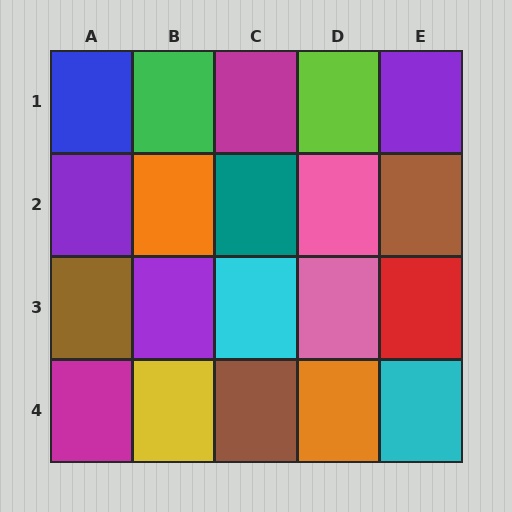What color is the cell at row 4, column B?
Yellow.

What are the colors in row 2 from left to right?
Purple, orange, teal, pink, brown.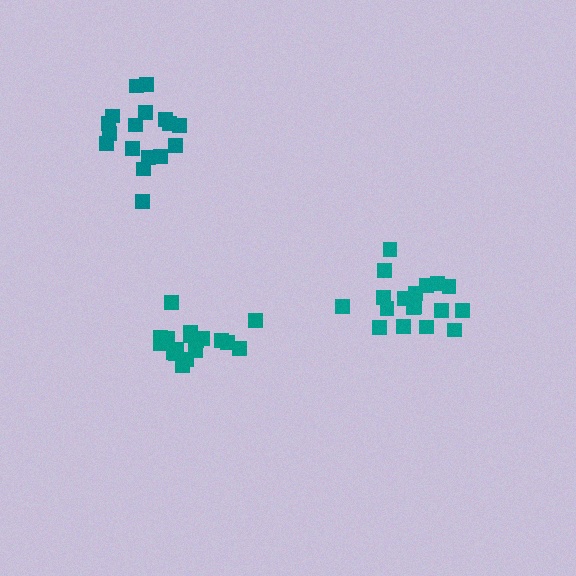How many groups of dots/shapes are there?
There are 3 groups.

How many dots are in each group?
Group 1: 18 dots, Group 2: 17 dots, Group 3: 18 dots (53 total).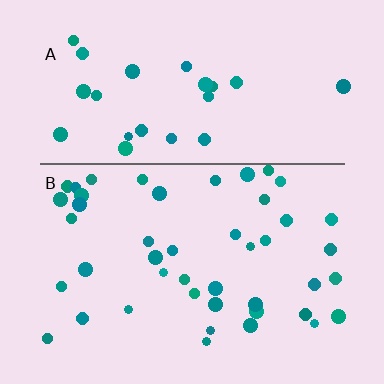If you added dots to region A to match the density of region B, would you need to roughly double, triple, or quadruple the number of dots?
Approximately double.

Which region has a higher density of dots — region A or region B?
B (the bottom).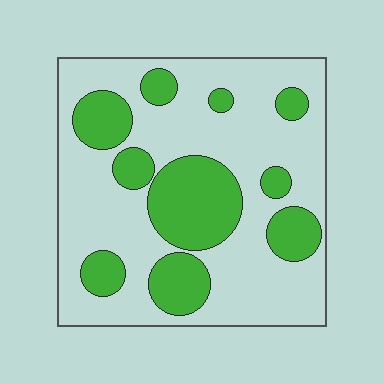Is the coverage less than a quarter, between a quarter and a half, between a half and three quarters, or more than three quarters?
Between a quarter and a half.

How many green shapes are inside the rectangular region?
10.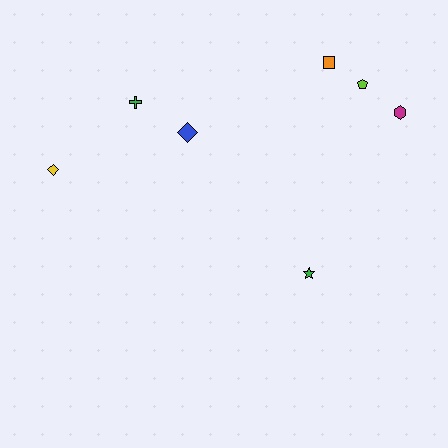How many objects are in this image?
There are 7 objects.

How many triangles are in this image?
There are no triangles.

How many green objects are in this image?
There are 2 green objects.